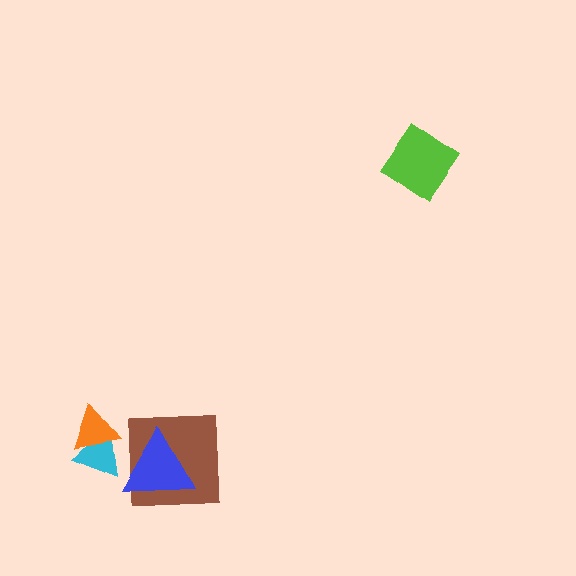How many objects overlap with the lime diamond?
0 objects overlap with the lime diamond.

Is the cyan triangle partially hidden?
Yes, it is partially covered by another shape.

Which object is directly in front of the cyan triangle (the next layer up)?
The blue triangle is directly in front of the cyan triangle.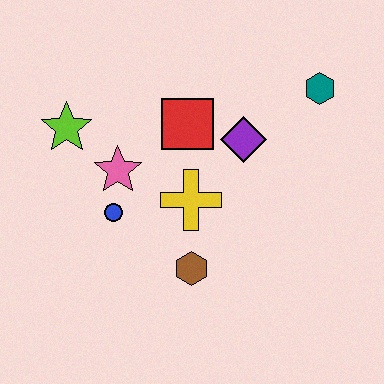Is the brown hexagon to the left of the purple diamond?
Yes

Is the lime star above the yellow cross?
Yes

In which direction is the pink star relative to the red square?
The pink star is to the left of the red square.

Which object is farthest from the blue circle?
The teal hexagon is farthest from the blue circle.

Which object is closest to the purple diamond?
The red square is closest to the purple diamond.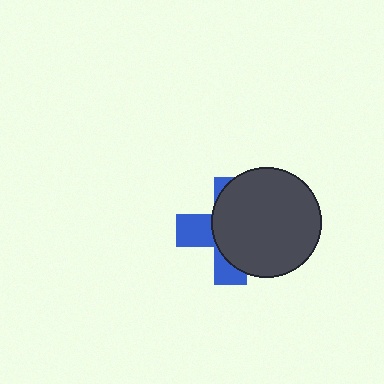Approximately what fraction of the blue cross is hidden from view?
Roughly 64% of the blue cross is hidden behind the dark gray circle.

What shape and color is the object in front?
The object in front is a dark gray circle.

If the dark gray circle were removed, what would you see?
You would see the complete blue cross.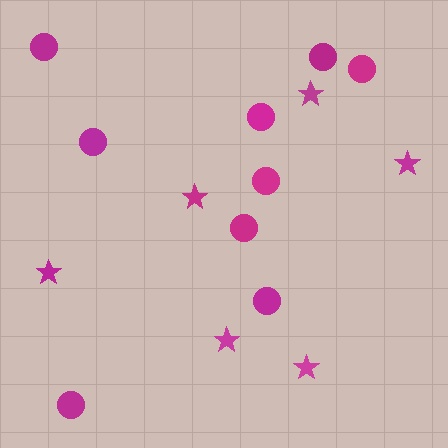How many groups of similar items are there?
There are 2 groups: one group of stars (6) and one group of circles (9).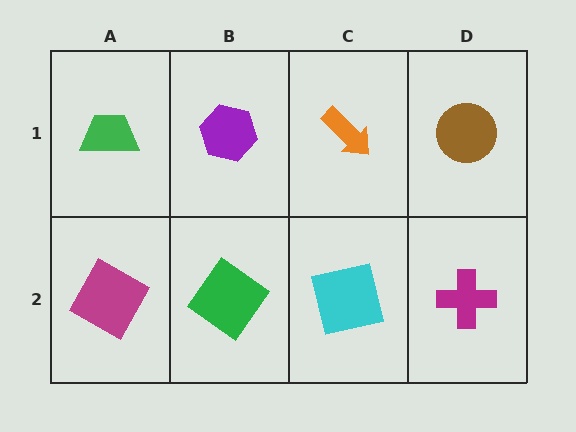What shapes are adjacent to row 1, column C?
A cyan square (row 2, column C), a purple hexagon (row 1, column B), a brown circle (row 1, column D).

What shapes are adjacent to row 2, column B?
A purple hexagon (row 1, column B), a magenta square (row 2, column A), a cyan square (row 2, column C).